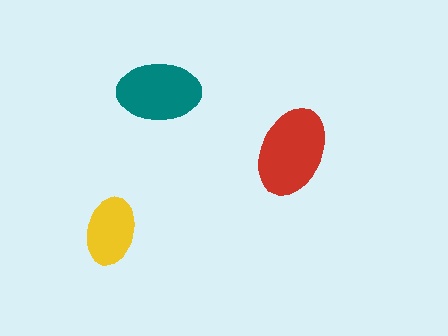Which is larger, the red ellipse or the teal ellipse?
The red one.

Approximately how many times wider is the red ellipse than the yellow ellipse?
About 1.5 times wider.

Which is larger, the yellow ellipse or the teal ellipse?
The teal one.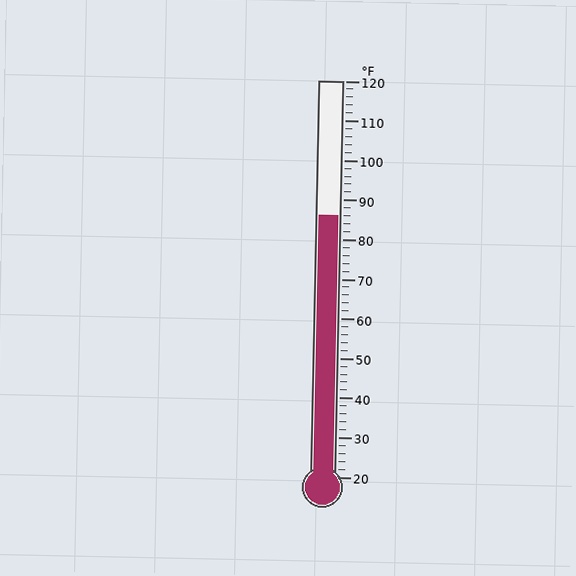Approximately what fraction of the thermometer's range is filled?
The thermometer is filled to approximately 65% of its range.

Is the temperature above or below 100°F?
The temperature is below 100°F.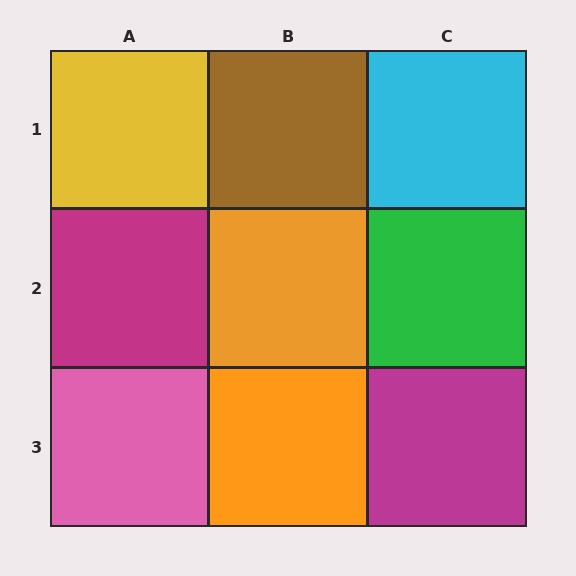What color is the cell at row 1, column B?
Brown.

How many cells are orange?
2 cells are orange.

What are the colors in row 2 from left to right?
Magenta, orange, green.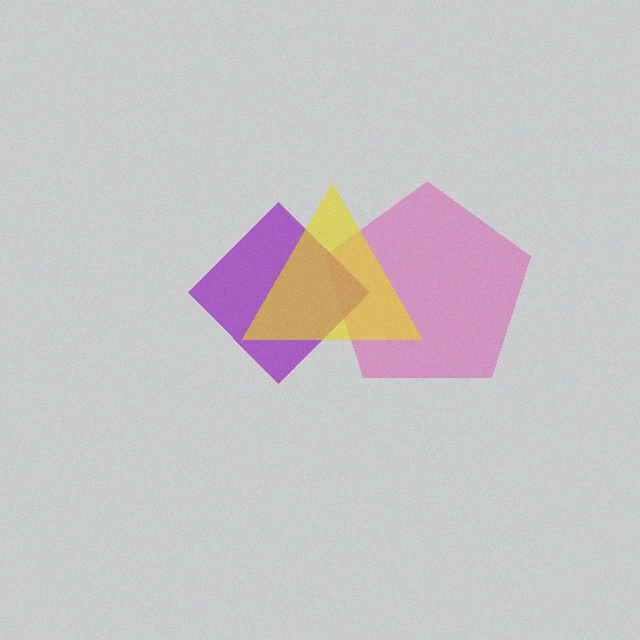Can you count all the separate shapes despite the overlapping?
Yes, there are 3 separate shapes.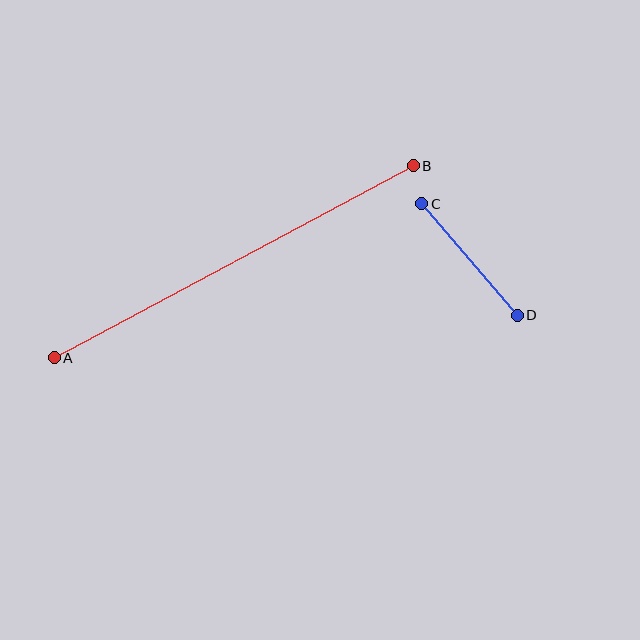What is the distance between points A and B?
The distance is approximately 408 pixels.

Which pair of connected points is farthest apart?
Points A and B are farthest apart.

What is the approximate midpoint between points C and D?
The midpoint is at approximately (470, 259) pixels.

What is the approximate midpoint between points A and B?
The midpoint is at approximately (234, 262) pixels.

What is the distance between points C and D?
The distance is approximately 147 pixels.